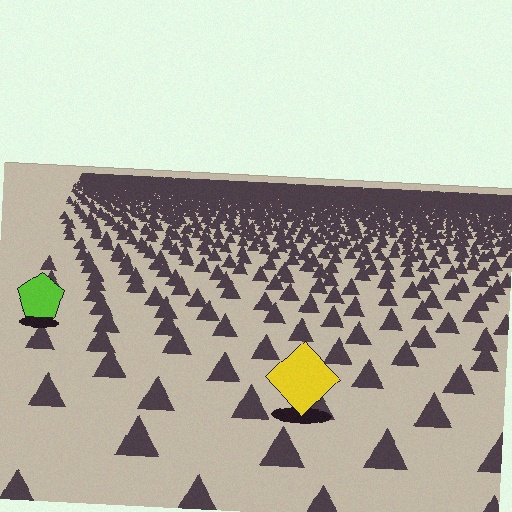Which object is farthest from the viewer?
The lime pentagon is farthest from the viewer. It appears smaller and the ground texture around it is denser.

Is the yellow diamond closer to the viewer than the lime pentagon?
Yes. The yellow diamond is closer — you can tell from the texture gradient: the ground texture is coarser near it.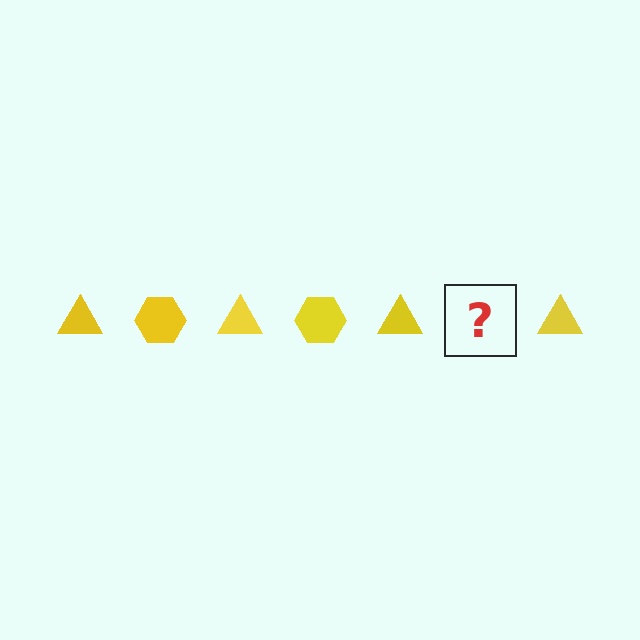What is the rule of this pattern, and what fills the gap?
The rule is that the pattern cycles through triangle, hexagon shapes in yellow. The gap should be filled with a yellow hexagon.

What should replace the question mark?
The question mark should be replaced with a yellow hexagon.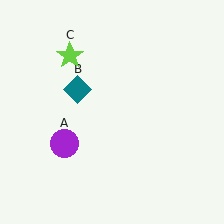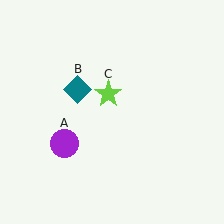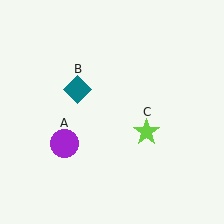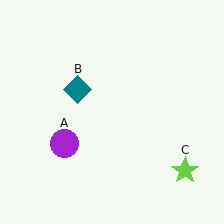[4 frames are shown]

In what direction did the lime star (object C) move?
The lime star (object C) moved down and to the right.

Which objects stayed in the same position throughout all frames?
Purple circle (object A) and teal diamond (object B) remained stationary.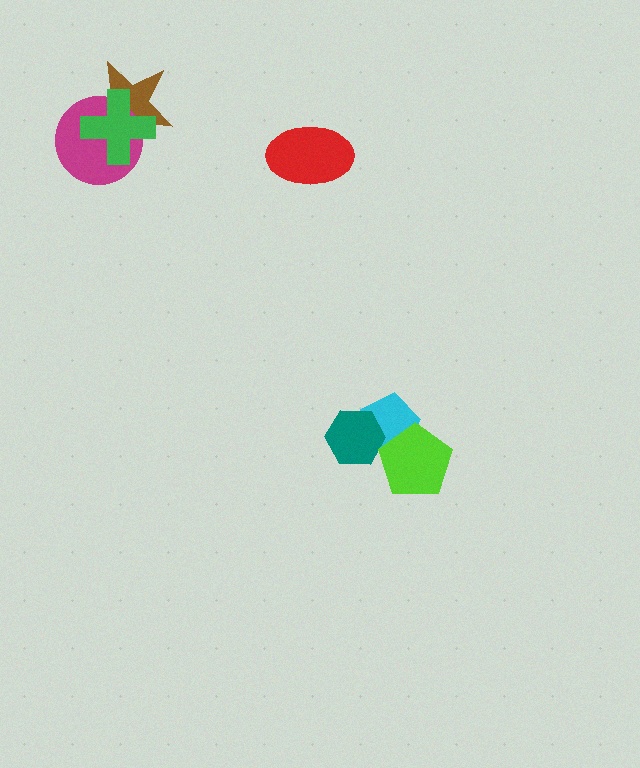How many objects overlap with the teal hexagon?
1 object overlaps with the teal hexagon.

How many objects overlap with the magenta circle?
2 objects overlap with the magenta circle.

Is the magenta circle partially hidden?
Yes, it is partially covered by another shape.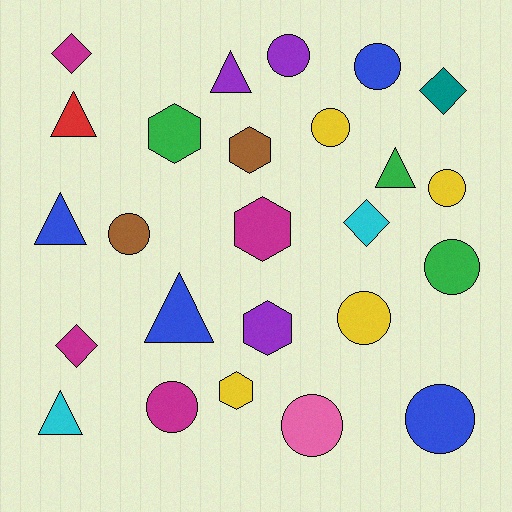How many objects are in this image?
There are 25 objects.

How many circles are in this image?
There are 10 circles.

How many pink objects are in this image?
There is 1 pink object.